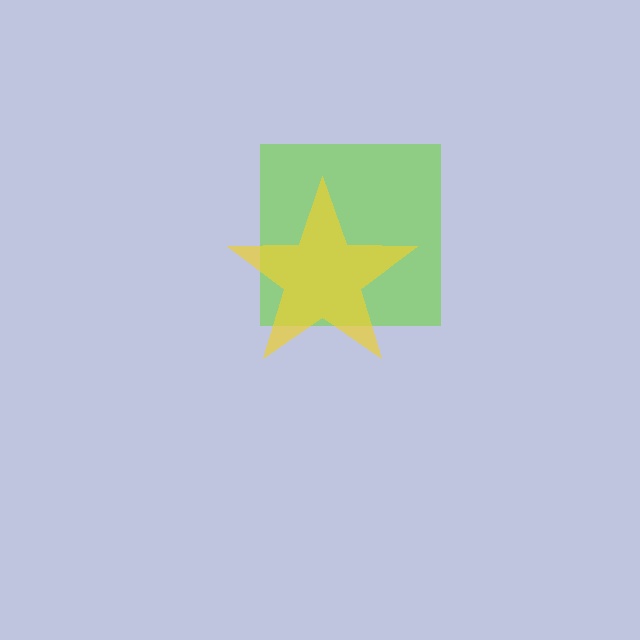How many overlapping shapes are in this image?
There are 2 overlapping shapes in the image.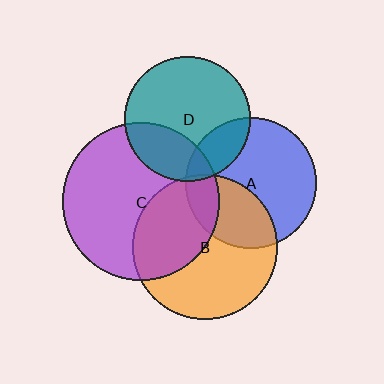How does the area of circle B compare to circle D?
Approximately 1.3 times.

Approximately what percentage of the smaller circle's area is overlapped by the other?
Approximately 35%.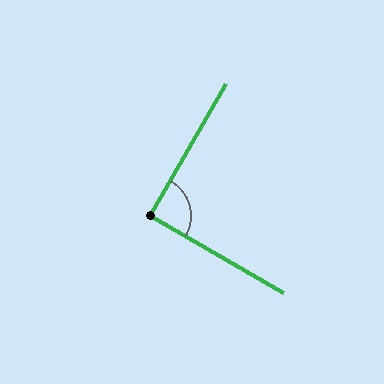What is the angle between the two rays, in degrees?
Approximately 90 degrees.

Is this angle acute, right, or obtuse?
It is approximately a right angle.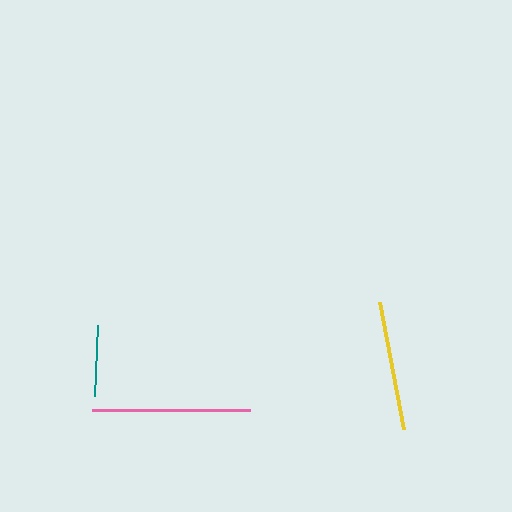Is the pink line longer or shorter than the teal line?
The pink line is longer than the teal line.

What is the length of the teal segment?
The teal segment is approximately 70 pixels long.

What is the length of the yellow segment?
The yellow segment is approximately 129 pixels long.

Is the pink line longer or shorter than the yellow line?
The pink line is longer than the yellow line.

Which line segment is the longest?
The pink line is the longest at approximately 158 pixels.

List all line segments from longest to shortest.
From longest to shortest: pink, yellow, teal.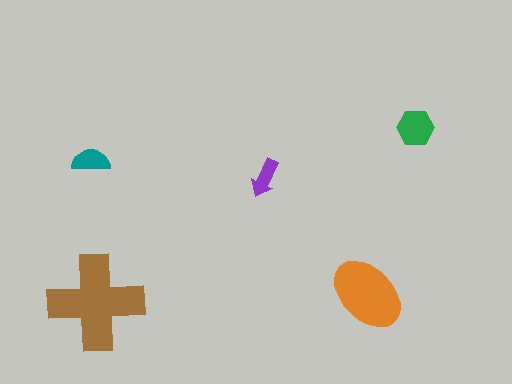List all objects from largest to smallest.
The brown cross, the orange ellipse, the green hexagon, the teal semicircle, the purple arrow.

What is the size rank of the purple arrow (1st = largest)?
5th.